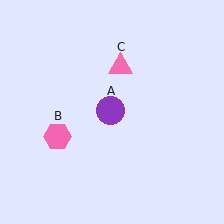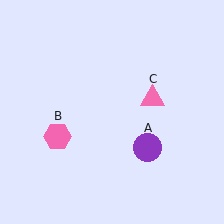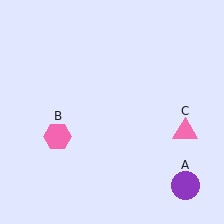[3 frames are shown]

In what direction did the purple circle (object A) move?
The purple circle (object A) moved down and to the right.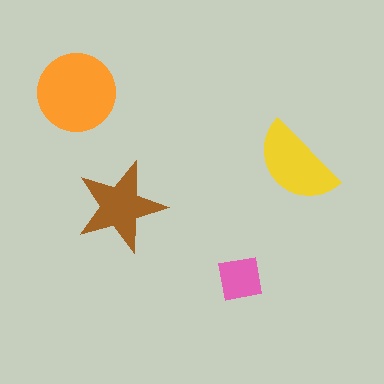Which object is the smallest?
The pink square.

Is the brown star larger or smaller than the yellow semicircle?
Smaller.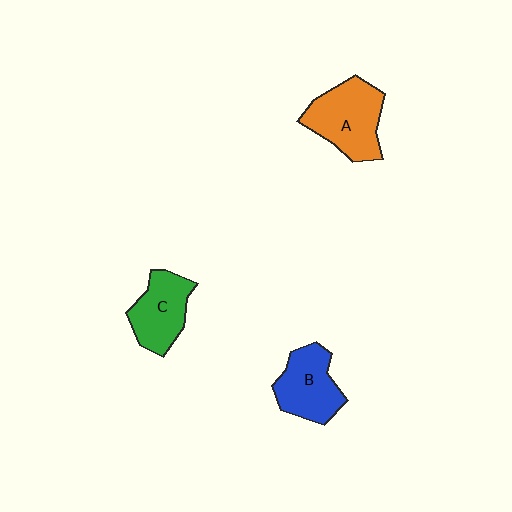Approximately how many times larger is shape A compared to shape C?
Approximately 1.3 times.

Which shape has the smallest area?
Shape C (green).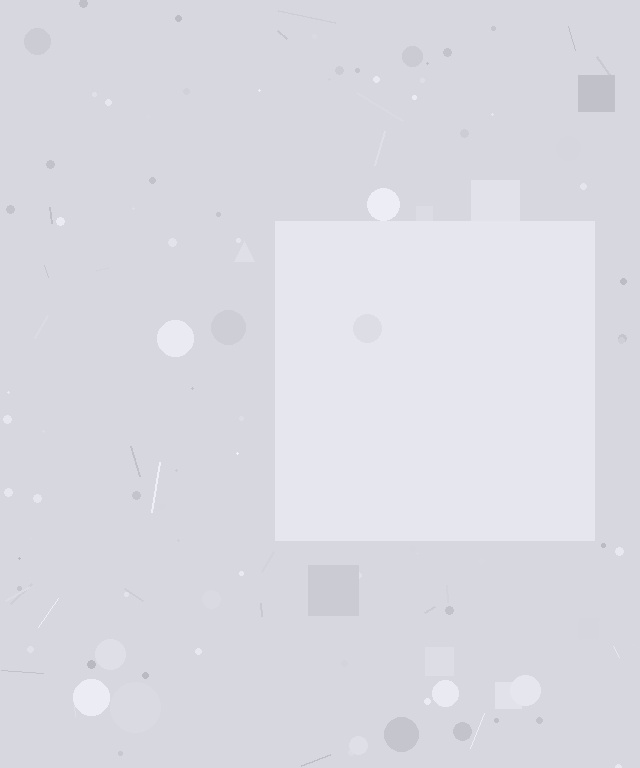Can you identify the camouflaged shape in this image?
The camouflaged shape is a square.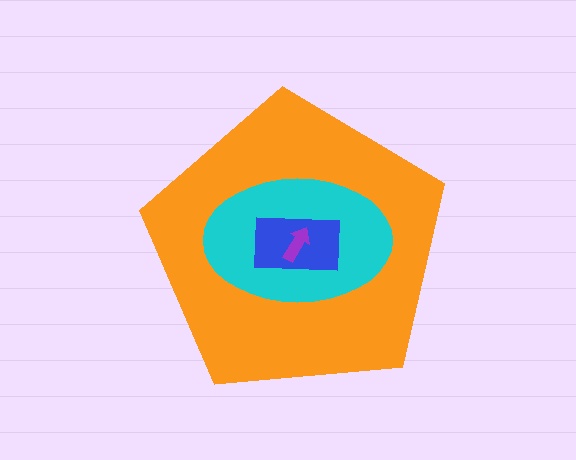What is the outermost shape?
The orange pentagon.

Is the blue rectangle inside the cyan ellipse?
Yes.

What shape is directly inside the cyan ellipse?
The blue rectangle.